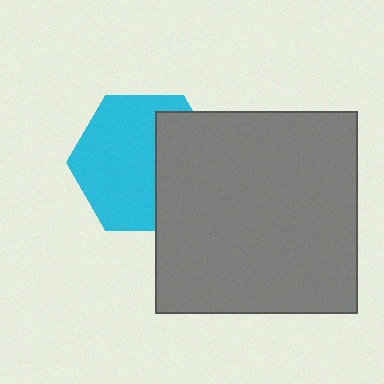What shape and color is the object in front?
The object in front is a gray square.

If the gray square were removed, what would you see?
You would see the complete cyan hexagon.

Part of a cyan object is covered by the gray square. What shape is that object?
It is a hexagon.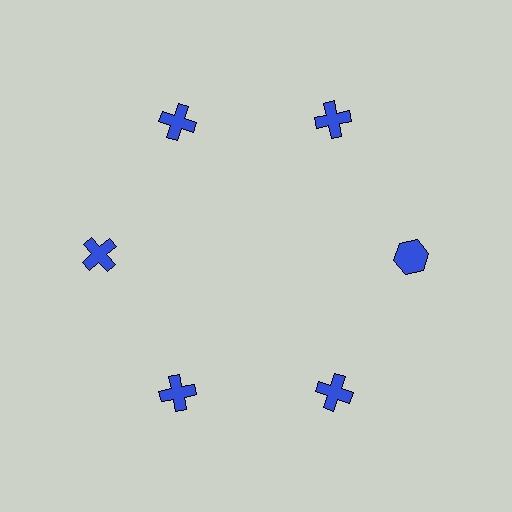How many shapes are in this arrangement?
There are 6 shapes arranged in a ring pattern.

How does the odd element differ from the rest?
It has a different shape: hexagon instead of cross.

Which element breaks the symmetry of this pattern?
The blue hexagon at roughly the 3 o'clock position breaks the symmetry. All other shapes are blue crosses.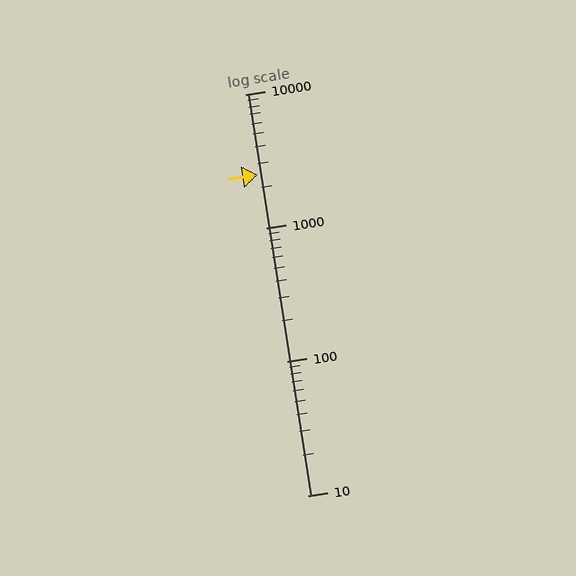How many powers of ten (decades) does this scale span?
The scale spans 3 decades, from 10 to 10000.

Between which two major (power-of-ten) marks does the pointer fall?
The pointer is between 1000 and 10000.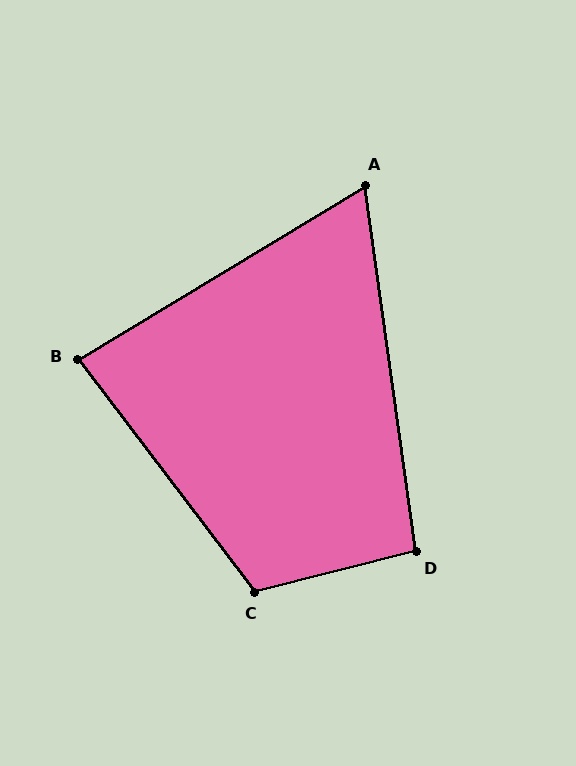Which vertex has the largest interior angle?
C, at approximately 113 degrees.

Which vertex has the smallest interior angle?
A, at approximately 67 degrees.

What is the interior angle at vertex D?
Approximately 96 degrees (obtuse).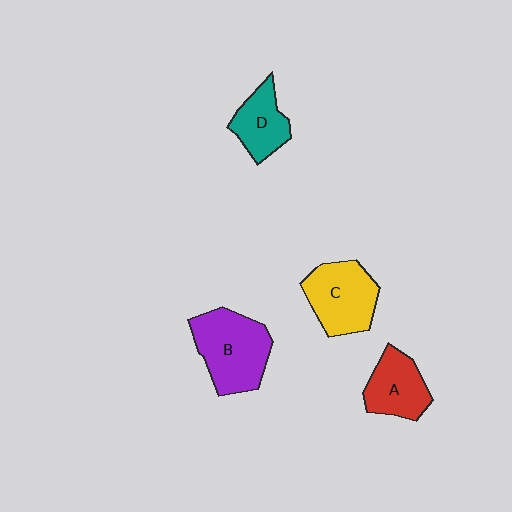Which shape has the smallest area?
Shape D (teal).